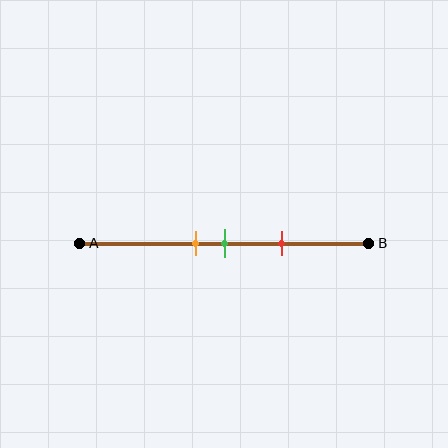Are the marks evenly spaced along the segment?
Yes, the marks are approximately evenly spaced.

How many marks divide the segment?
There are 3 marks dividing the segment.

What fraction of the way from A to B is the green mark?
The green mark is approximately 50% (0.5) of the way from A to B.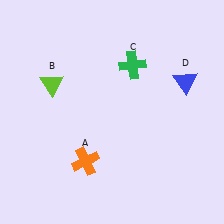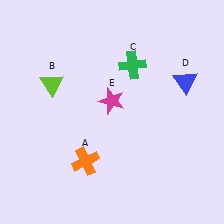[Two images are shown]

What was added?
A magenta star (E) was added in Image 2.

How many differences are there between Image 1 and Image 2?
There is 1 difference between the two images.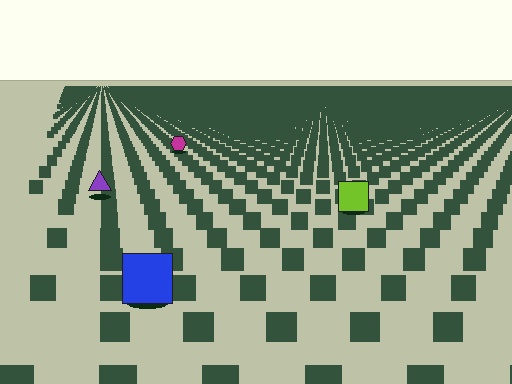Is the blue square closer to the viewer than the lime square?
Yes. The blue square is closer — you can tell from the texture gradient: the ground texture is coarser near it.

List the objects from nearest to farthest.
From nearest to farthest: the blue square, the lime square, the purple triangle, the magenta hexagon.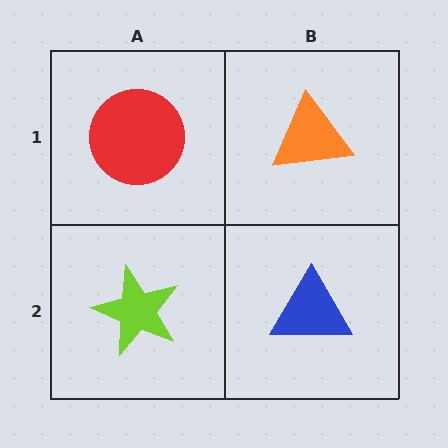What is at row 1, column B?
An orange triangle.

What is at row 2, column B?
A blue triangle.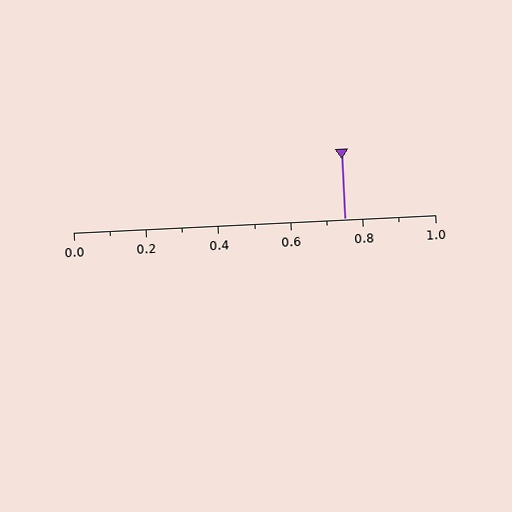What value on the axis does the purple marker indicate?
The marker indicates approximately 0.75.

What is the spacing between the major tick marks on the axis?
The major ticks are spaced 0.2 apart.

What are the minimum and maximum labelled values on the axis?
The axis runs from 0.0 to 1.0.